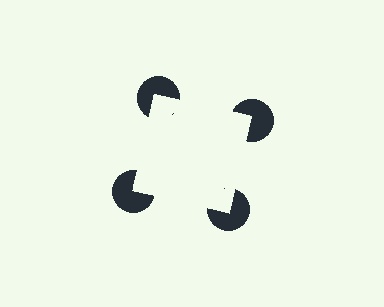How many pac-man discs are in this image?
There are 4 — one at each vertex of the illusory square.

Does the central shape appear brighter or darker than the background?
It typically appears slightly brighter than the background, even though no actual brightness change is drawn.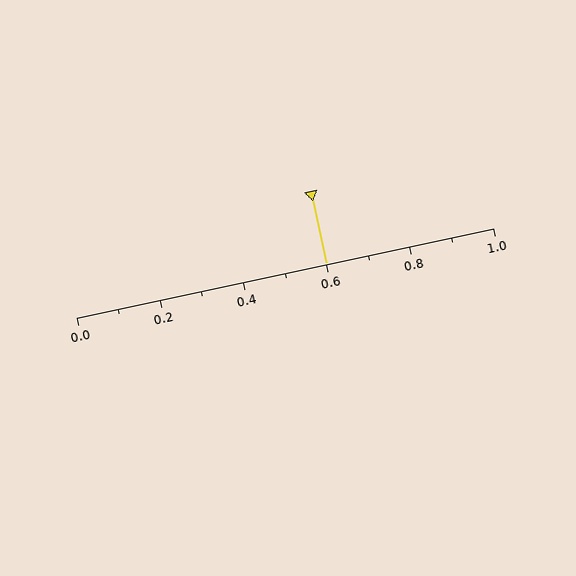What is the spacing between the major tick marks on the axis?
The major ticks are spaced 0.2 apart.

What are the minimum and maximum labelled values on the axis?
The axis runs from 0.0 to 1.0.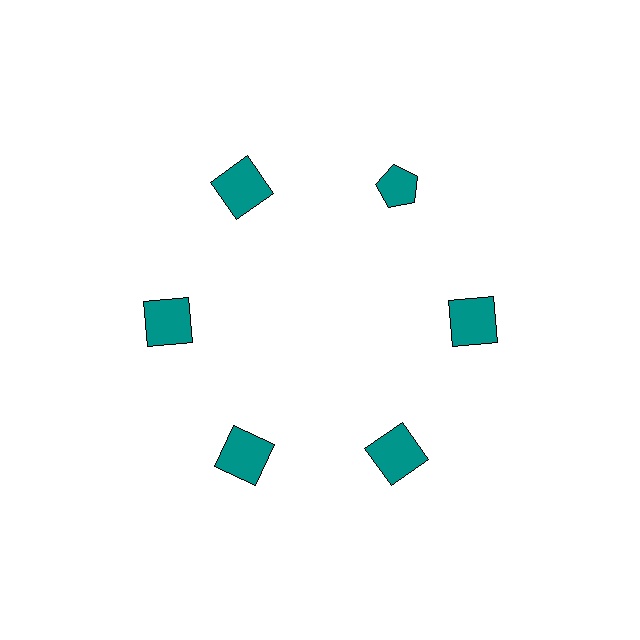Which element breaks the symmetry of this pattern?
The teal pentagon at roughly the 1 o'clock position breaks the symmetry. All other shapes are teal squares.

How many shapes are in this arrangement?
There are 6 shapes arranged in a ring pattern.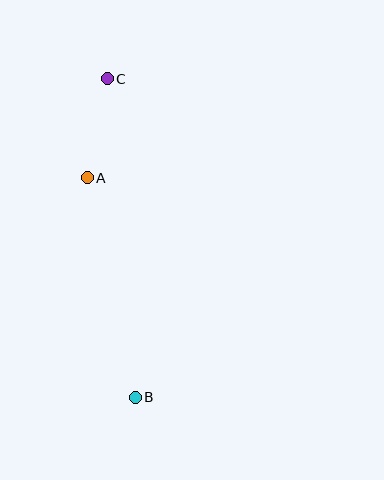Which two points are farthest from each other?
Points B and C are farthest from each other.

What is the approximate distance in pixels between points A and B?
The distance between A and B is approximately 224 pixels.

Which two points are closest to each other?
Points A and C are closest to each other.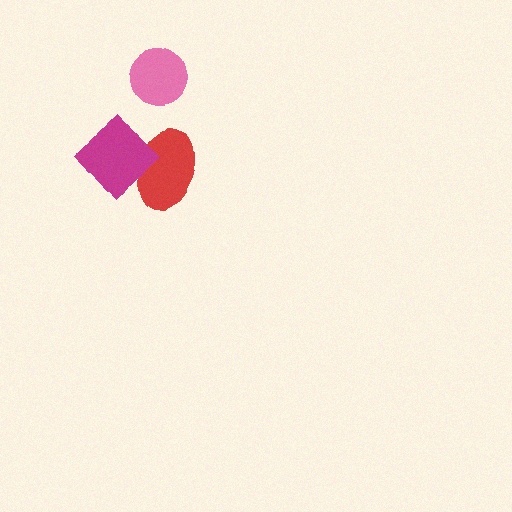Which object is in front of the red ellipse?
The magenta diamond is in front of the red ellipse.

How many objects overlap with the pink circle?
0 objects overlap with the pink circle.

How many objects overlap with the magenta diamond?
1 object overlaps with the magenta diamond.